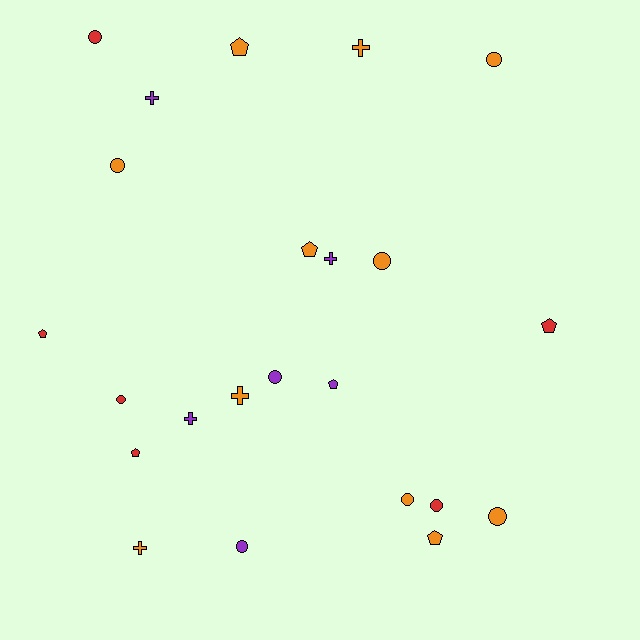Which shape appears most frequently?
Circle, with 10 objects.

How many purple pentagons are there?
There is 1 purple pentagon.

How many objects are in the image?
There are 23 objects.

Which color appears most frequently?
Orange, with 11 objects.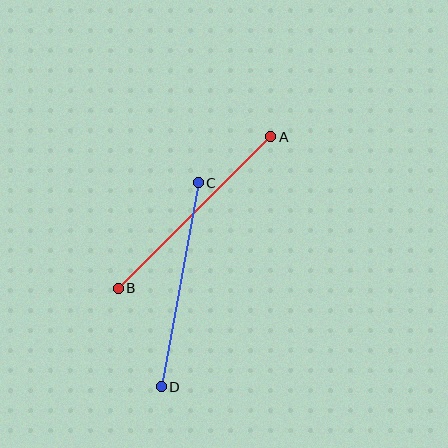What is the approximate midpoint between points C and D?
The midpoint is at approximately (180, 285) pixels.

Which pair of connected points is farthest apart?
Points A and B are farthest apart.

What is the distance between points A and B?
The distance is approximately 215 pixels.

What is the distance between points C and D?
The distance is approximately 208 pixels.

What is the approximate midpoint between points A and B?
The midpoint is at approximately (194, 213) pixels.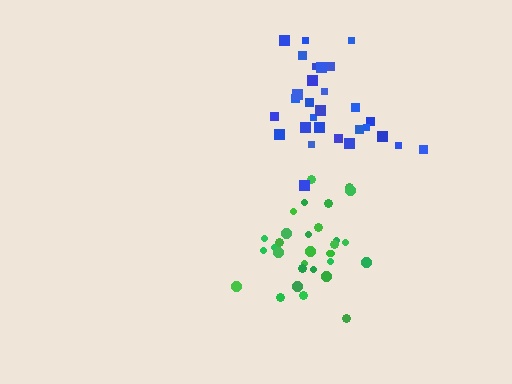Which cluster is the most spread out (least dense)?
Blue.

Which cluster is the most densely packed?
Green.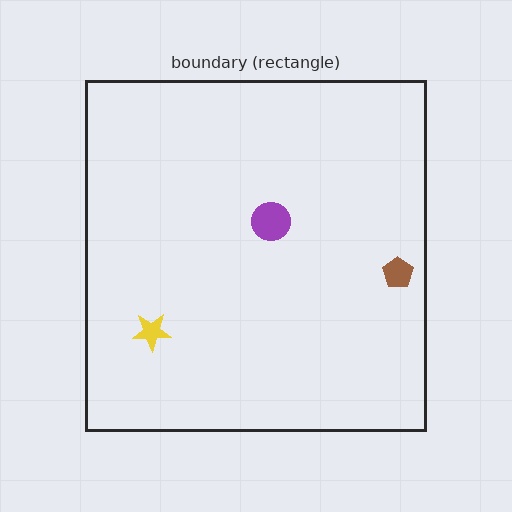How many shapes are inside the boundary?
3 inside, 0 outside.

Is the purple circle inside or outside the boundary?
Inside.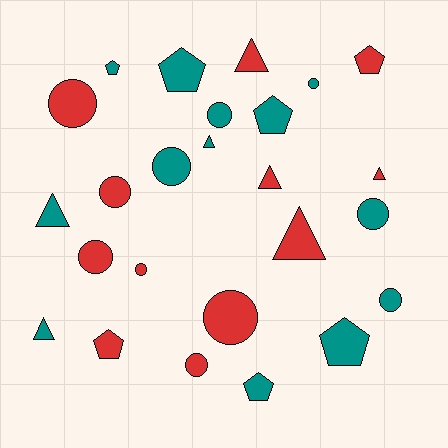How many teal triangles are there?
There are 3 teal triangles.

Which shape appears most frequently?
Circle, with 11 objects.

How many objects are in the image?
There are 25 objects.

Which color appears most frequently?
Teal, with 13 objects.